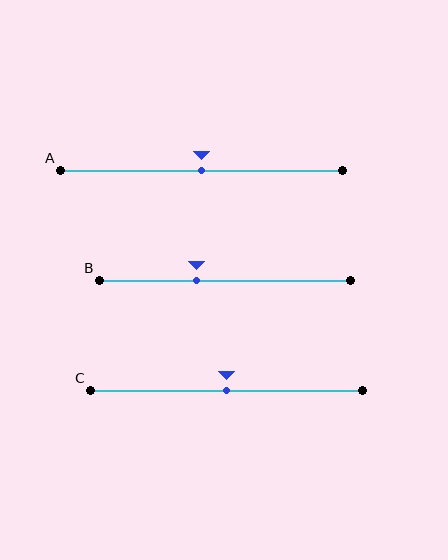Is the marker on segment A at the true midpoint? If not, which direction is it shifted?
Yes, the marker on segment A is at the true midpoint.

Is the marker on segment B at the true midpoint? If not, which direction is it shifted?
No, the marker on segment B is shifted to the left by about 11% of the segment length.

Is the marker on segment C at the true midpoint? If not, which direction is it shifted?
Yes, the marker on segment C is at the true midpoint.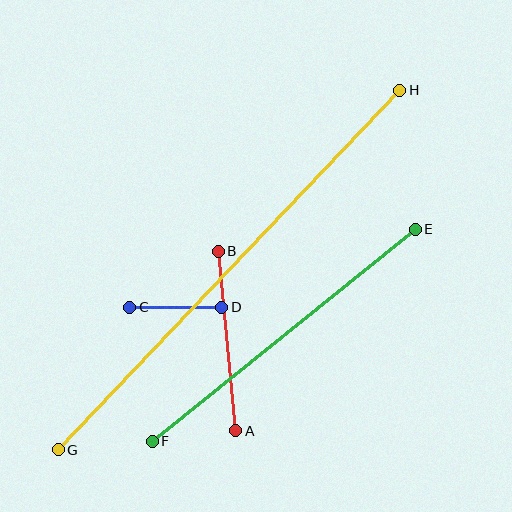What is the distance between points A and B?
The distance is approximately 180 pixels.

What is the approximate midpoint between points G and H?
The midpoint is at approximately (229, 270) pixels.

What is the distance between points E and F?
The distance is approximately 338 pixels.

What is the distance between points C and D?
The distance is approximately 92 pixels.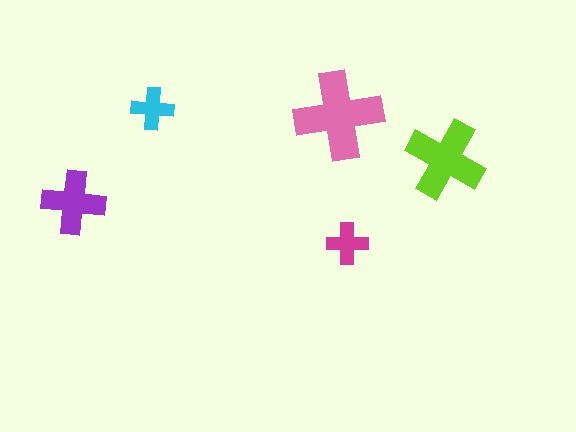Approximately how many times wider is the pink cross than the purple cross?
About 1.5 times wider.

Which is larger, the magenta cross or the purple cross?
The purple one.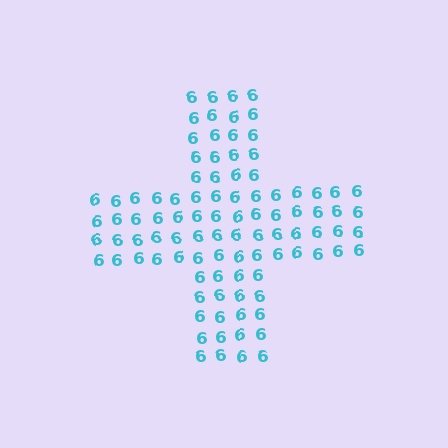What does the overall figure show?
The overall figure shows a cross.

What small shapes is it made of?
It is made of small digit 6's.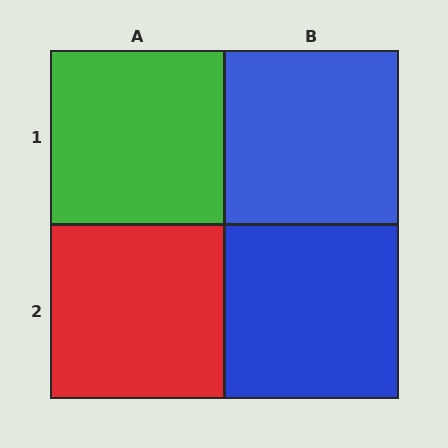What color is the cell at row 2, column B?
Blue.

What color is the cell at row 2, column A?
Red.